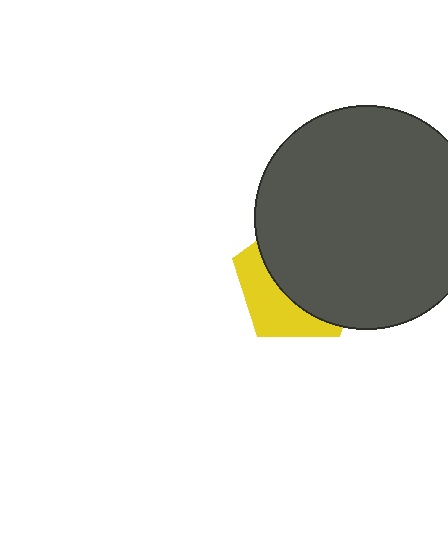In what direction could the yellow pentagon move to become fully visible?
The yellow pentagon could move toward the lower-left. That would shift it out from behind the dark gray circle entirely.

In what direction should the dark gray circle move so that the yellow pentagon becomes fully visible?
The dark gray circle should move toward the upper-right. That is the shortest direction to clear the overlap and leave the yellow pentagon fully visible.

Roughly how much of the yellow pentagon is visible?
A small part of it is visible (roughly 36%).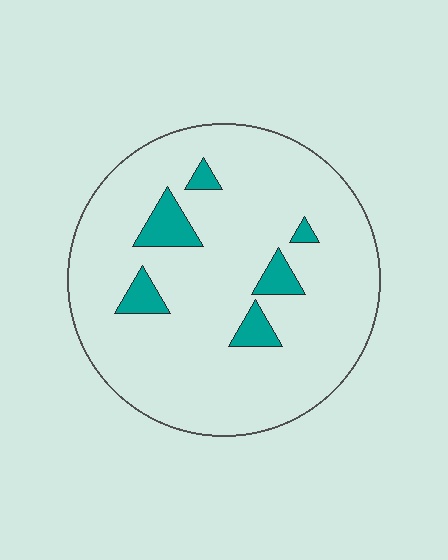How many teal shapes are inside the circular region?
6.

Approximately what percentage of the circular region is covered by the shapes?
Approximately 10%.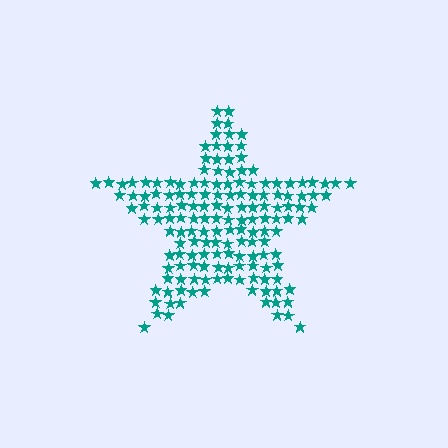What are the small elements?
The small elements are stars.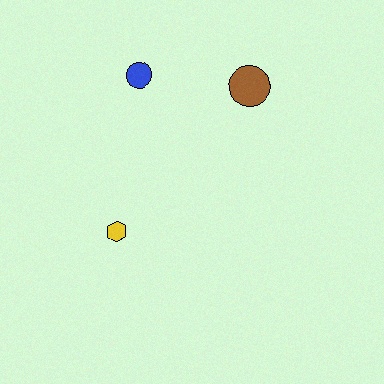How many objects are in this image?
There are 3 objects.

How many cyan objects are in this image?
There are no cyan objects.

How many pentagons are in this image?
There are no pentagons.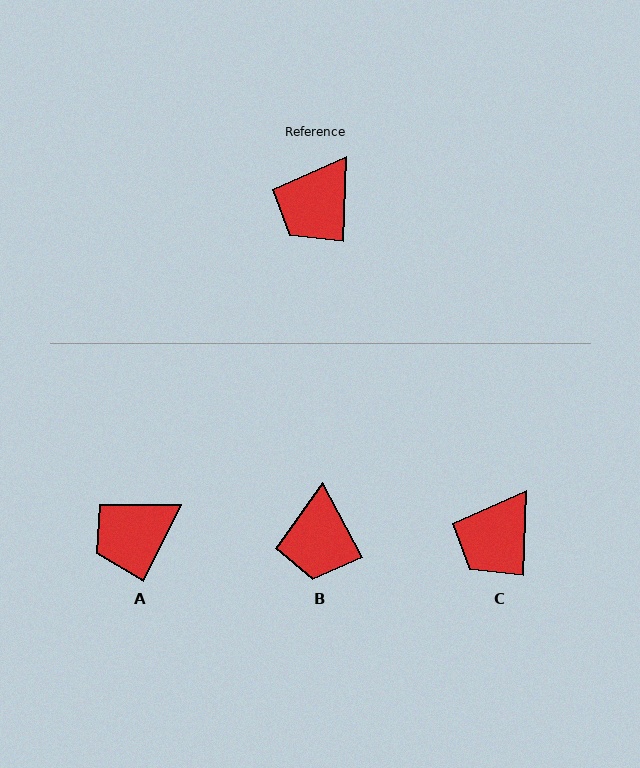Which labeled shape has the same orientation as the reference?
C.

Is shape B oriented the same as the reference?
No, it is off by about 30 degrees.